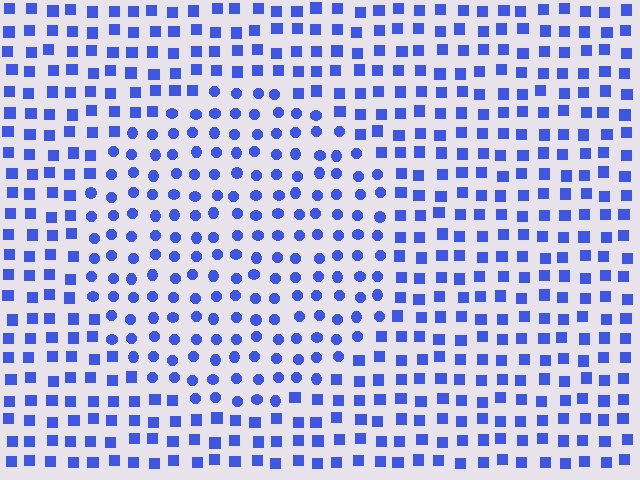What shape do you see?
I see a circle.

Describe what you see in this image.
The image is filled with small blue elements arranged in a uniform grid. A circle-shaped region contains circles, while the surrounding area contains squares. The boundary is defined purely by the change in element shape.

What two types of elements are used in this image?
The image uses circles inside the circle region and squares outside it.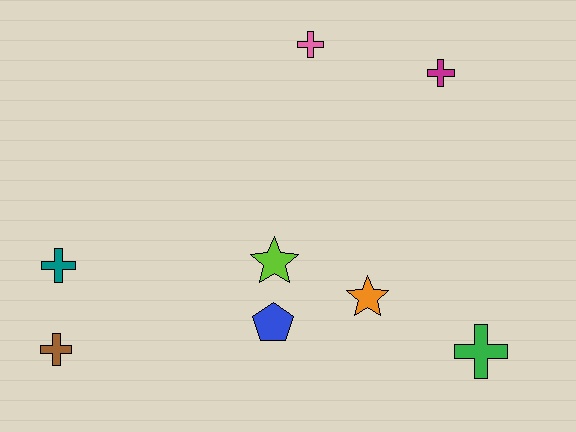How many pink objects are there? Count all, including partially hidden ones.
There is 1 pink object.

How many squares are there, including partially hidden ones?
There are no squares.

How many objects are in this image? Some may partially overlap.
There are 8 objects.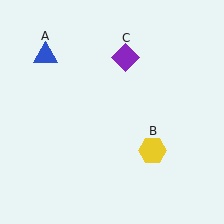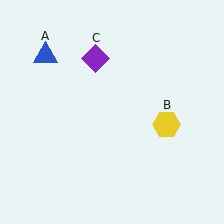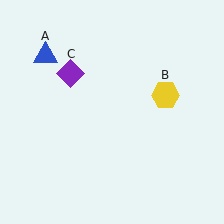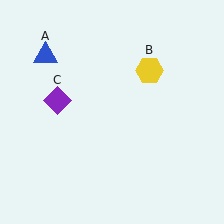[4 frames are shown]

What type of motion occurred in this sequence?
The yellow hexagon (object B), purple diamond (object C) rotated counterclockwise around the center of the scene.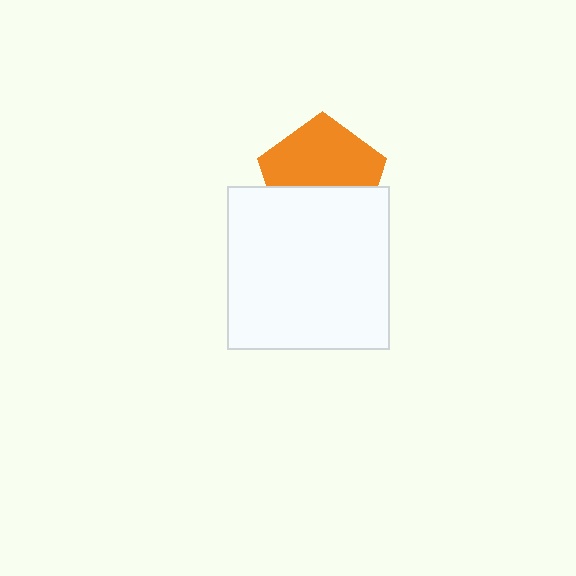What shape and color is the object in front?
The object in front is a white square.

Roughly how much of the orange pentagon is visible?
About half of it is visible (roughly 57%).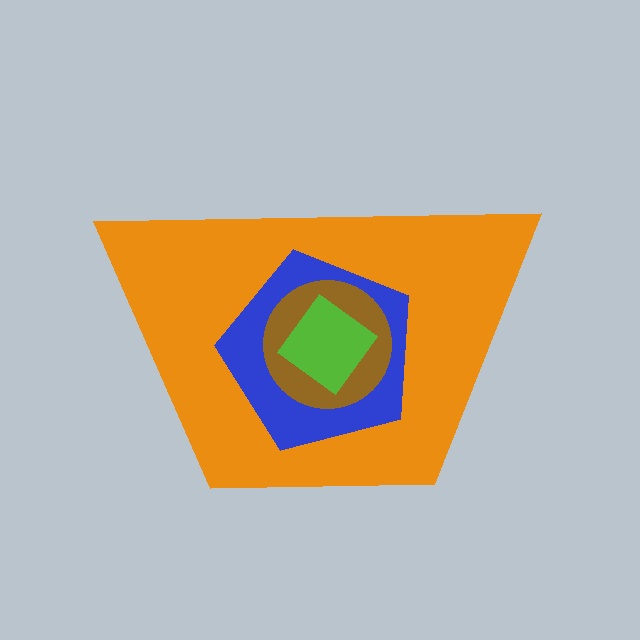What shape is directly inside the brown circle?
The lime diamond.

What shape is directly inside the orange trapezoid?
The blue pentagon.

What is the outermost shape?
The orange trapezoid.